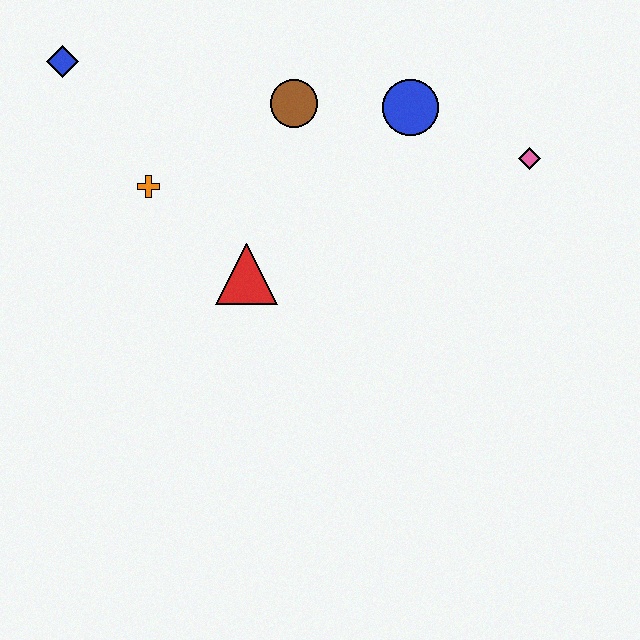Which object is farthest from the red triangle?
The pink diamond is farthest from the red triangle.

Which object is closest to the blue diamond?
The orange cross is closest to the blue diamond.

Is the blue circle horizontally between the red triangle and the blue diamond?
No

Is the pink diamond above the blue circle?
No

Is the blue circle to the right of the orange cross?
Yes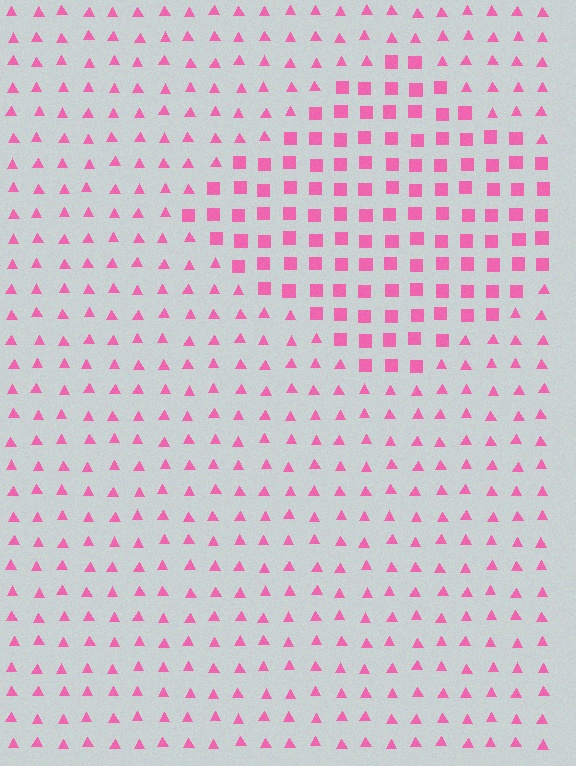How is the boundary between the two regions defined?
The boundary is defined by a change in element shape: squares inside vs. triangles outside. All elements share the same color and spacing.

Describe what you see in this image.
The image is filled with small pink elements arranged in a uniform grid. A diamond-shaped region contains squares, while the surrounding area contains triangles. The boundary is defined purely by the change in element shape.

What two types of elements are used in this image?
The image uses squares inside the diamond region and triangles outside it.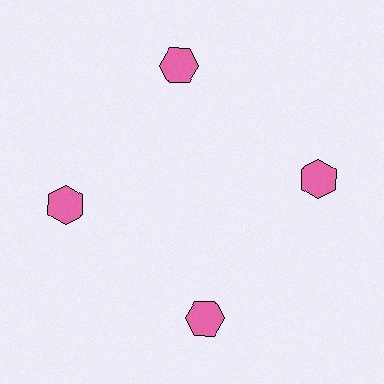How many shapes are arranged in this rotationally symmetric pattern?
There are 4 shapes, arranged in 4 groups of 1.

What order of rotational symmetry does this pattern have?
This pattern has 4-fold rotational symmetry.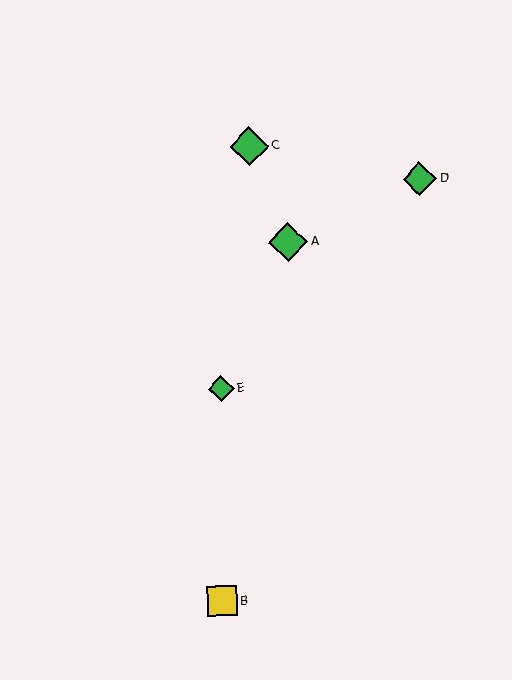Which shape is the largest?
The green diamond (labeled A) is the largest.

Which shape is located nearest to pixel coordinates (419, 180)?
The green diamond (labeled D) at (419, 179) is nearest to that location.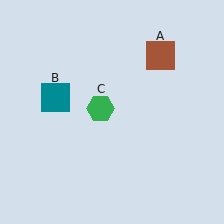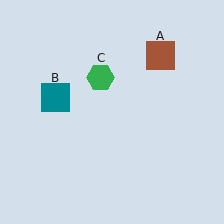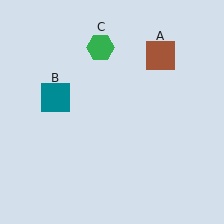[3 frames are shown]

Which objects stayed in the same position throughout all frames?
Brown square (object A) and teal square (object B) remained stationary.